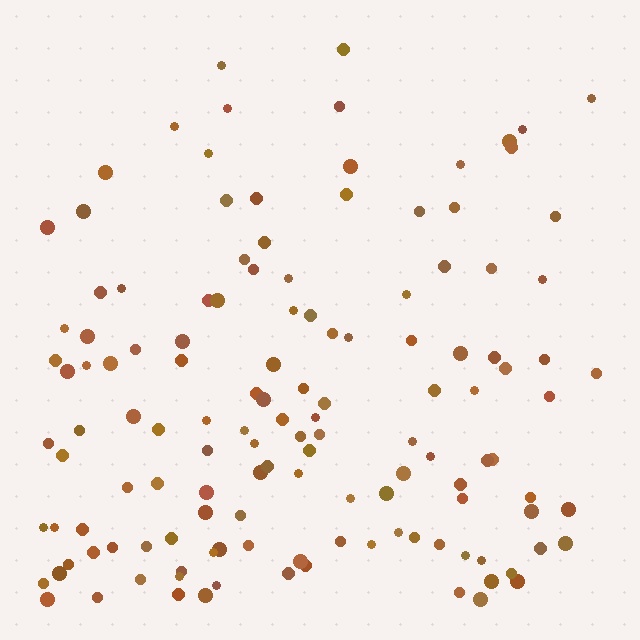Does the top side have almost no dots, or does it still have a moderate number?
Still a moderate number, just noticeably fewer than the bottom.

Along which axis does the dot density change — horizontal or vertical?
Vertical.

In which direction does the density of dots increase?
From top to bottom, with the bottom side densest.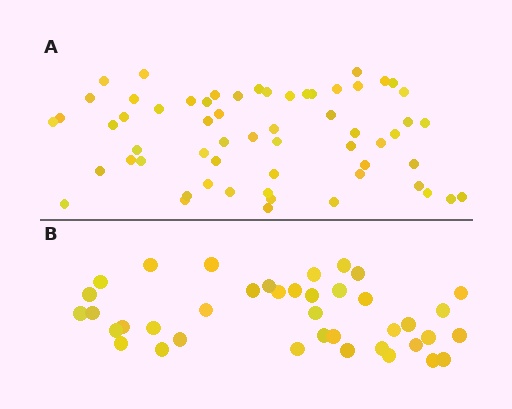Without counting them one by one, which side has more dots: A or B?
Region A (the top region) has more dots.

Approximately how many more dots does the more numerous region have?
Region A has approximately 20 more dots than region B.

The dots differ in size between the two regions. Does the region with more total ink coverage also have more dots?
No. Region B has more total ink coverage because its dots are larger, but region A actually contains more individual dots. Total area can be misleading — the number of items is what matters here.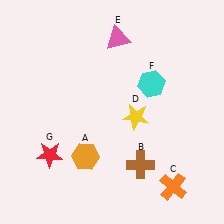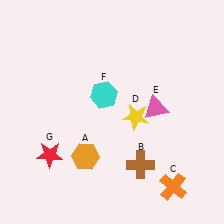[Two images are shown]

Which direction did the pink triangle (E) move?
The pink triangle (E) moved down.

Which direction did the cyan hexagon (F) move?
The cyan hexagon (F) moved left.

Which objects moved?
The objects that moved are: the pink triangle (E), the cyan hexagon (F).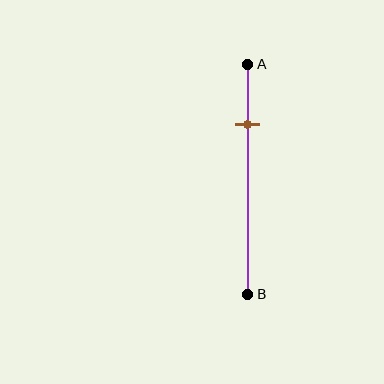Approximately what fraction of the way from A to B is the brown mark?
The brown mark is approximately 25% of the way from A to B.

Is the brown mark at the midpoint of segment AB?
No, the mark is at about 25% from A, not at the 50% midpoint.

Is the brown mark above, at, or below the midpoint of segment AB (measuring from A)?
The brown mark is above the midpoint of segment AB.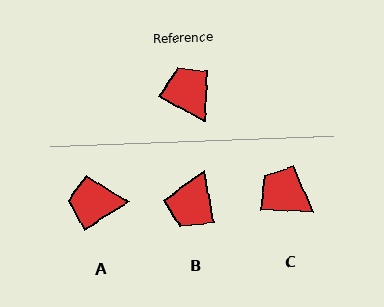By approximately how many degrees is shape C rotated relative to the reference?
Approximately 26 degrees counter-clockwise.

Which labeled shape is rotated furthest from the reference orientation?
B, about 129 degrees away.